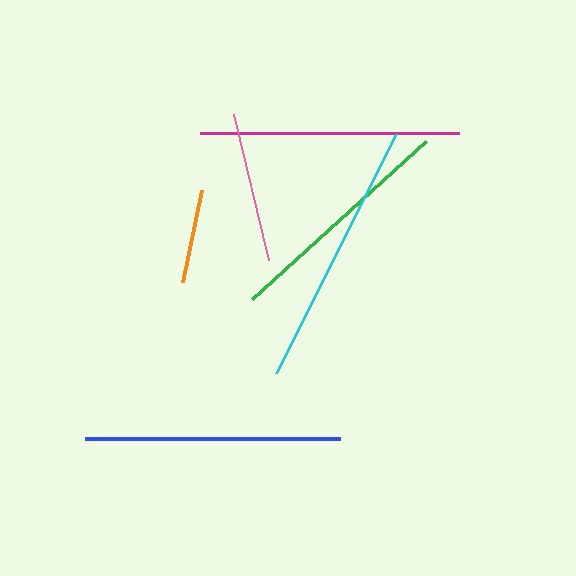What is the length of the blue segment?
The blue segment is approximately 255 pixels long.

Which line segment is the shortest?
The orange line is the shortest at approximately 94 pixels.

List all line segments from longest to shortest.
From longest to shortest: cyan, magenta, blue, green, pink, orange.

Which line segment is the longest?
The cyan line is the longest at approximately 267 pixels.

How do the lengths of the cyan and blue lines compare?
The cyan and blue lines are approximately the same length.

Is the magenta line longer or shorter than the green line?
The magenta line is longer than the green line.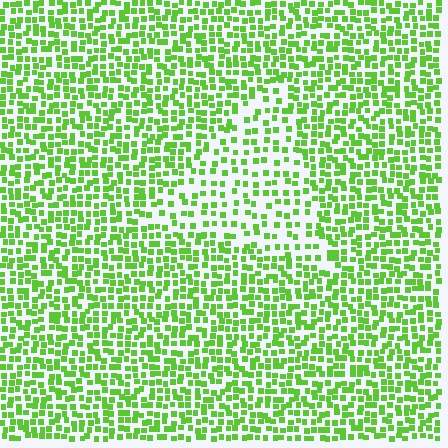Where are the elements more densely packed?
The elements are more densely packed outside the triangle boundary.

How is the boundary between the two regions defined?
The boundary is defined by a change in element density (approximately 1.8x ratio). All elements are the same color, size, and shape.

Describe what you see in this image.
The image contains small lime elements arranged at two different densities. A triangle-shaped region is visible where the elements are less densely packed than the surrounding area.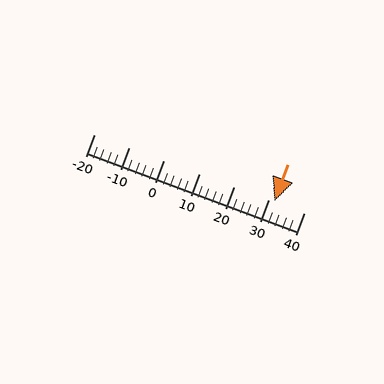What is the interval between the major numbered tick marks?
The major tick marks are spaced 10 units apart.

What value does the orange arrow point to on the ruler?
The orange arrow points to approximately 32.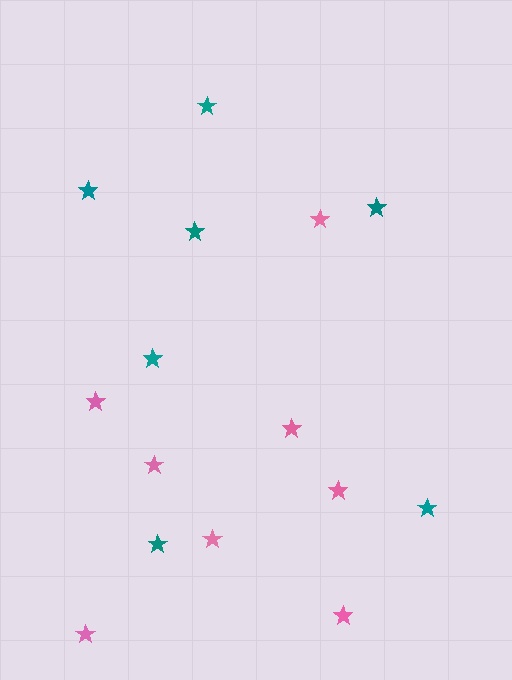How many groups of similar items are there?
There are 2 groups: one group of pink stars (8) and one group of teal stars (7).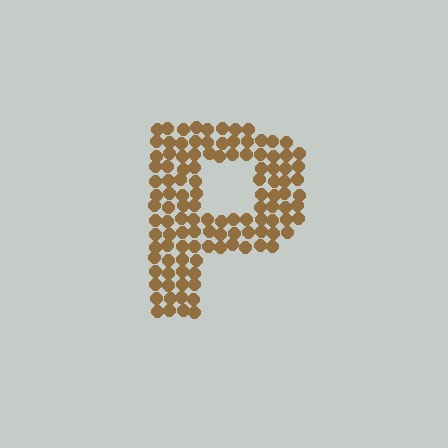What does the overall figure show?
The overall figure shows the letter P.